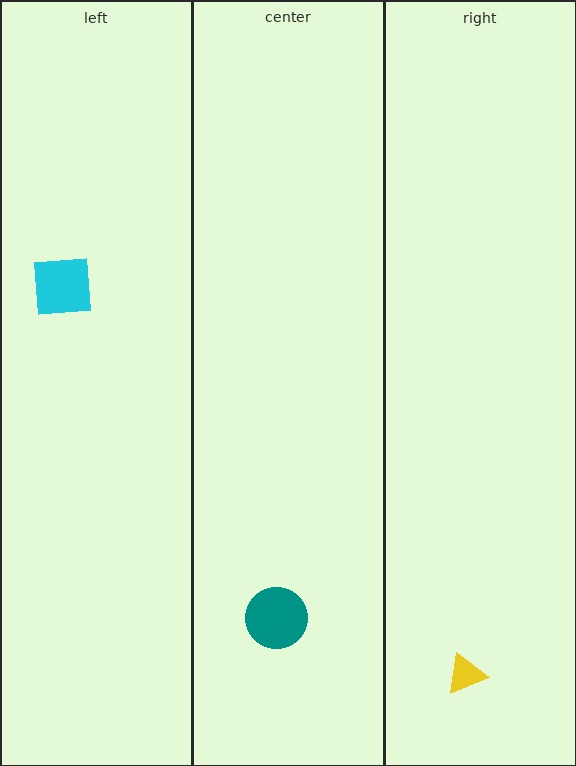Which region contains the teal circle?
The center region.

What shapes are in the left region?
The cyan square.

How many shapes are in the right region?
1.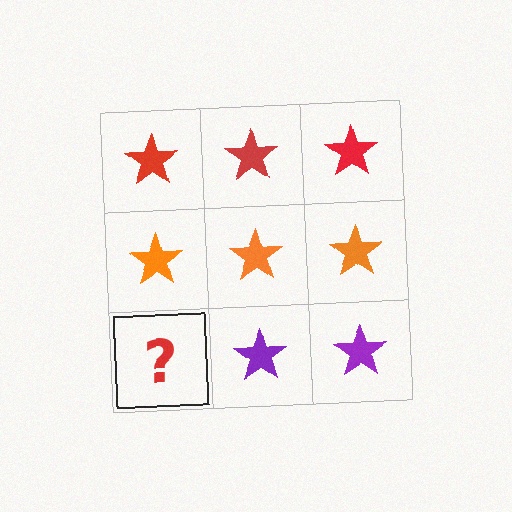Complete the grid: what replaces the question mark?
The question mark should be replaced with a purple star.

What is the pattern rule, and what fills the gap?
The rule is that each row has a consistent color. The gap should be filled with a purple star.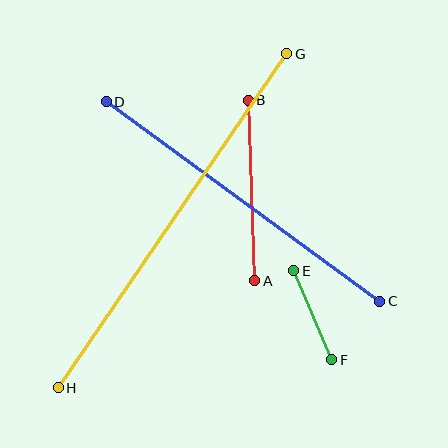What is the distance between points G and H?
The distance is approximately 404 pixels.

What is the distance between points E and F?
The distance is approximately 97 pixels.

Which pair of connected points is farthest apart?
Points G and H are farthest apart.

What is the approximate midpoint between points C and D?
The midpoint is at approximately (243, 201) pixels.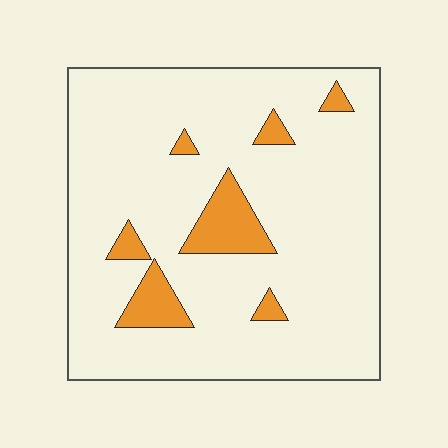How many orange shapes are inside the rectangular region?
7.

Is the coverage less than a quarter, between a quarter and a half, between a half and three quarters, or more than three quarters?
Less than a quarter.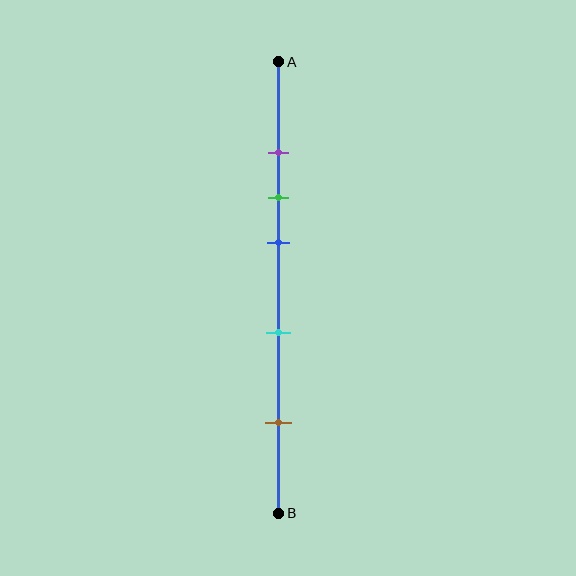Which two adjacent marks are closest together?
The purple and green marks are the closest adjacent pair.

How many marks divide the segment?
There are 5 marks dividing the segment.